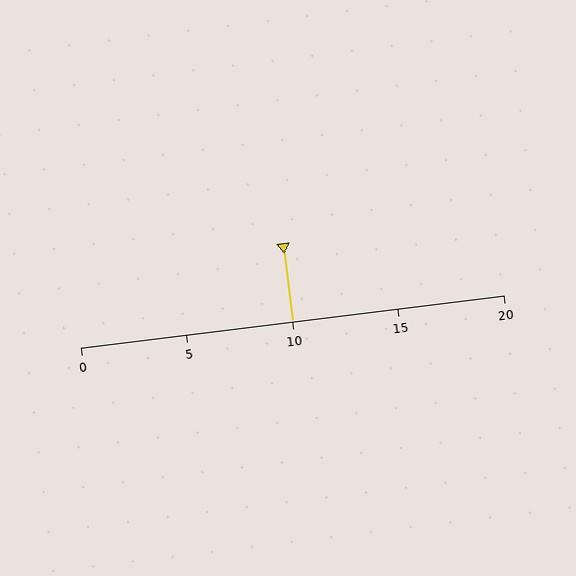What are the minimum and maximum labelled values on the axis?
The axis runs from 0 to 20.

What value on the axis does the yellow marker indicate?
The marker indicates approximately 10.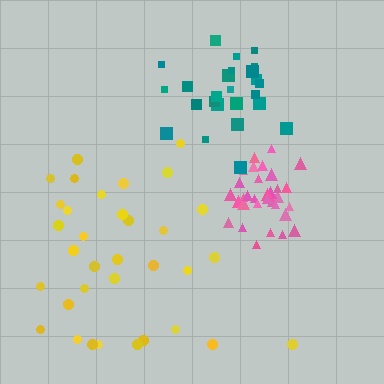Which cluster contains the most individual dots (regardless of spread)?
Yellow (34).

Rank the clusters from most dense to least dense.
pink, teal, yellow.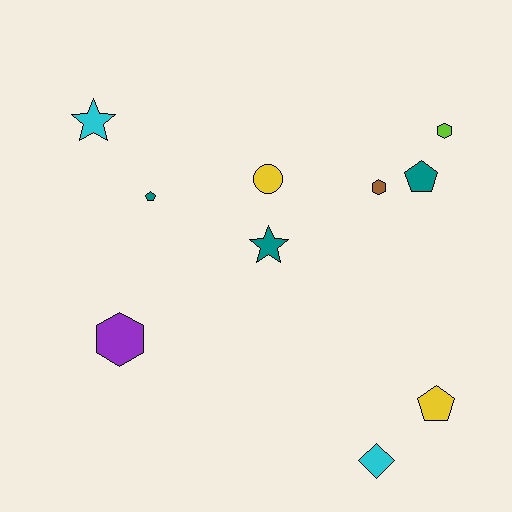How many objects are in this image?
There are 10 objects.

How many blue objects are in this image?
There are no blue objects.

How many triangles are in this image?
There are no triangles.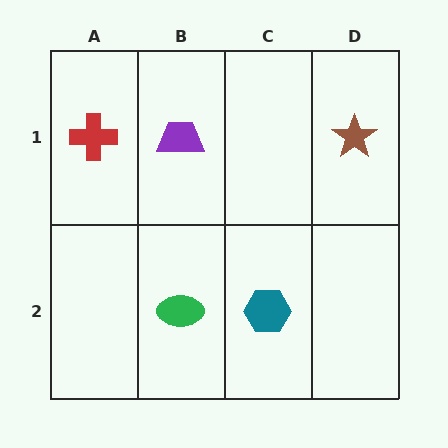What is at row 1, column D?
A brown star.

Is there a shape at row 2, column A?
No, that cell is empty.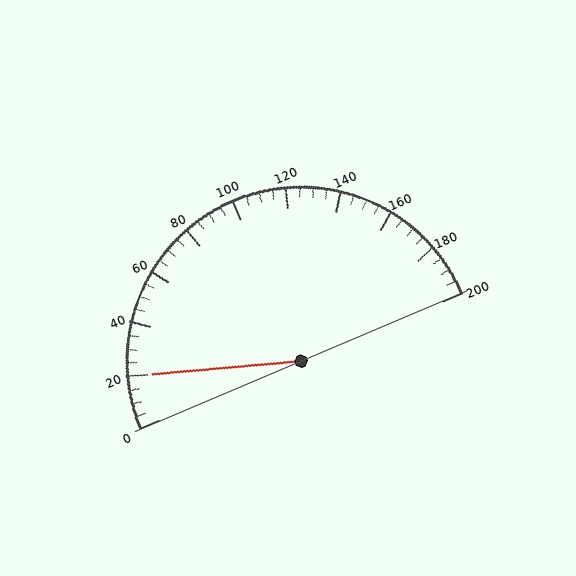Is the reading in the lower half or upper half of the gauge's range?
The reading is in the lower half of the range (0 to 200).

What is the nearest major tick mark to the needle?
The nearest major tick mark is 20.